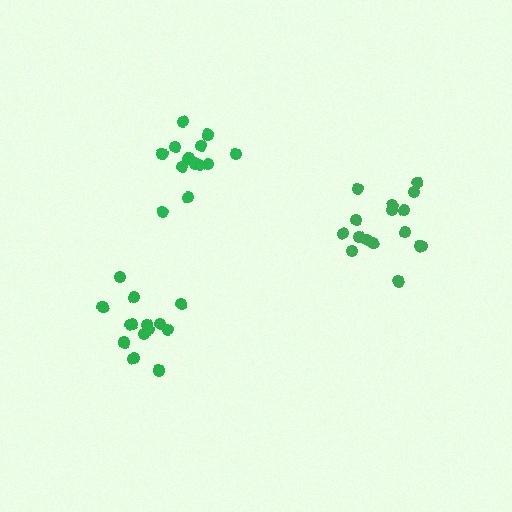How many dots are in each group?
Group 1: 15 dots, Group 2: 16 dots, Group 3: 14 dots (45 total).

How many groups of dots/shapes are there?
There are 3 groups.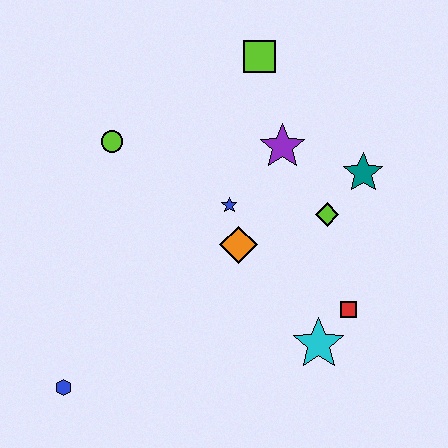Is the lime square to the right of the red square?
No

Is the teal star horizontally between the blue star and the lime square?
No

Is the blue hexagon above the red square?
No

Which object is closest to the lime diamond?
The teal star is closest to the lime diamond.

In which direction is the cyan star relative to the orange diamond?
The cyan star is below the orange diamond.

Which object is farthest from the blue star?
The blue hexagon is farthest from the blue star.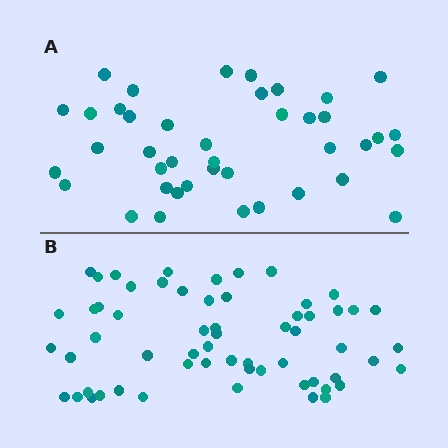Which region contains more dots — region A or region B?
Region B (the bottom region) has more dots.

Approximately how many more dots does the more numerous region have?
Region B has approximately 20 more dots than region A.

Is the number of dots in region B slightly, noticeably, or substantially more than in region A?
Region B has substantially more. The ratio is roughly 1.5 to 1.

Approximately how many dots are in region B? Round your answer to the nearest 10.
About 60 dots.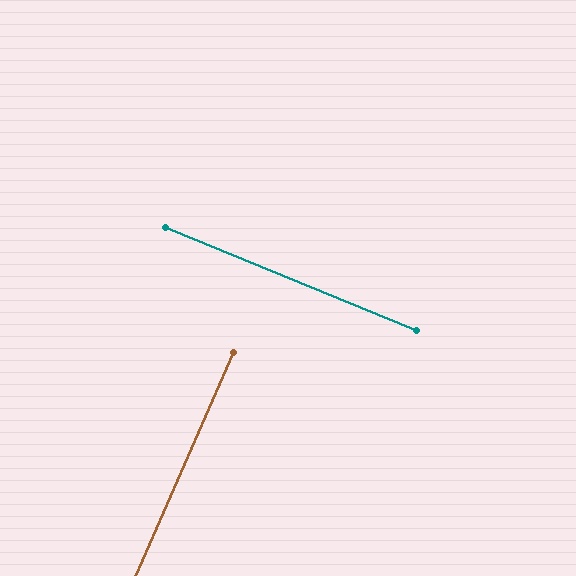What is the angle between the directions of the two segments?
Approximately 89 degrees.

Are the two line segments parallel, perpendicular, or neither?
Perpendicular — they meet at approximately 89°.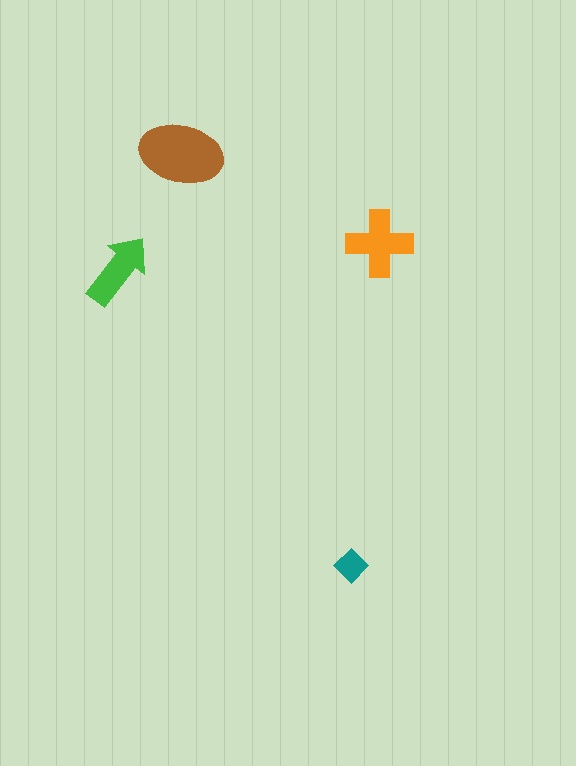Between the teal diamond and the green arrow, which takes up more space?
The green arrow.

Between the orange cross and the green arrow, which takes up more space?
The orange cross.